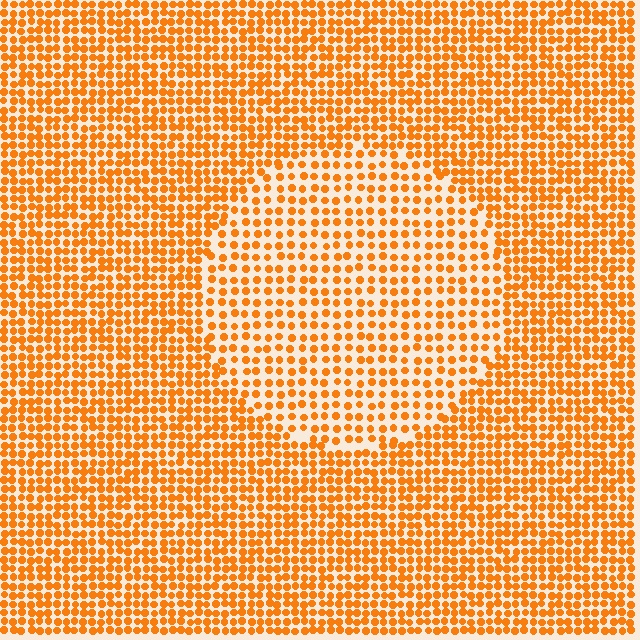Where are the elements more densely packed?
The elements are more densely packed outside the circle boundary.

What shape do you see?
I see a circle.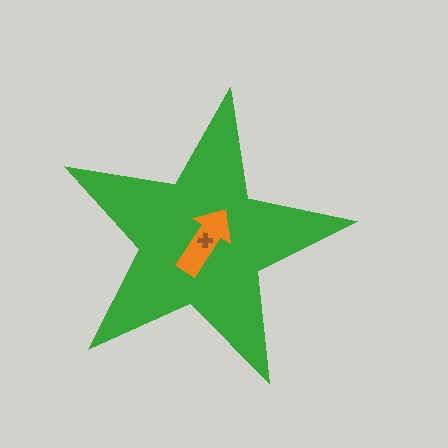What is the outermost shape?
The green star.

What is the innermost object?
The brown cross.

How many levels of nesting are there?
3.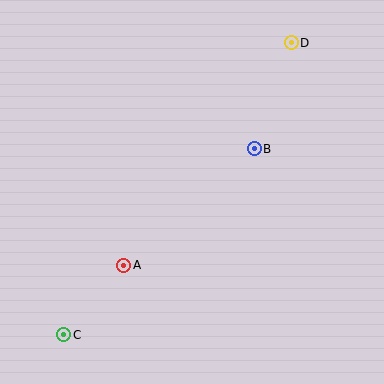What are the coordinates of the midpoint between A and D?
The midpoint between A and D is at (207, 154).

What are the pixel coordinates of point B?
Point B is at (254, 149).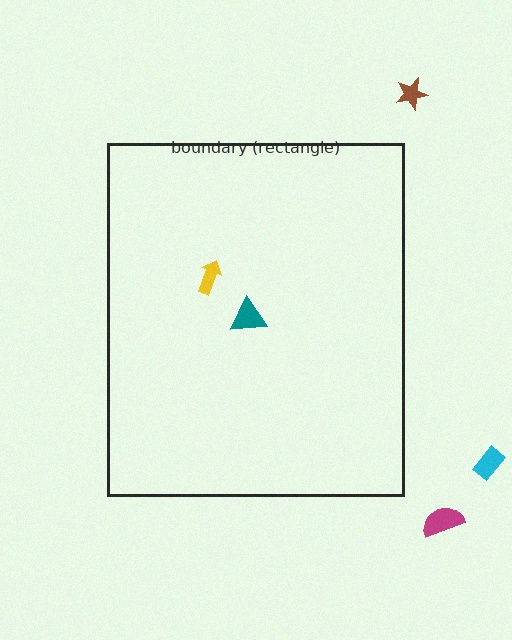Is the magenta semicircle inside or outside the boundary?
Outside.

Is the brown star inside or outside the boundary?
Outside.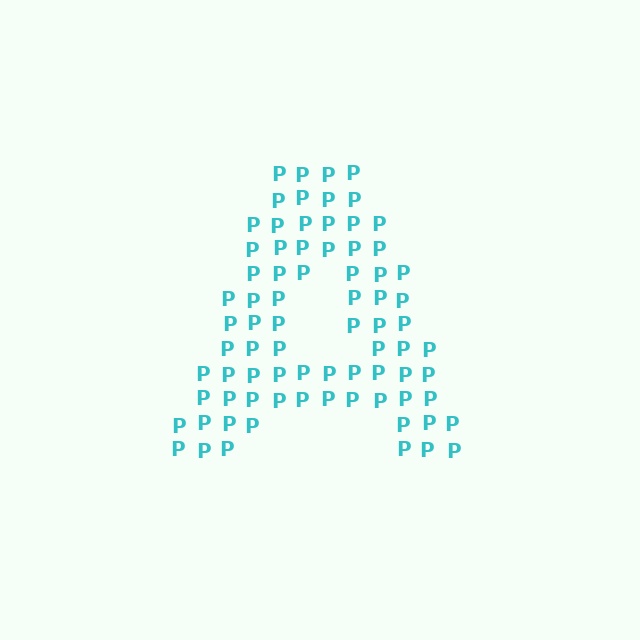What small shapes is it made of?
It is made of small letter P's.